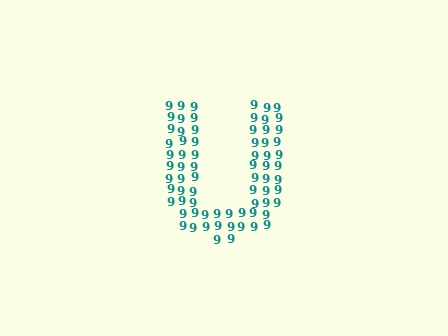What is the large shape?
The large shape is the letter U.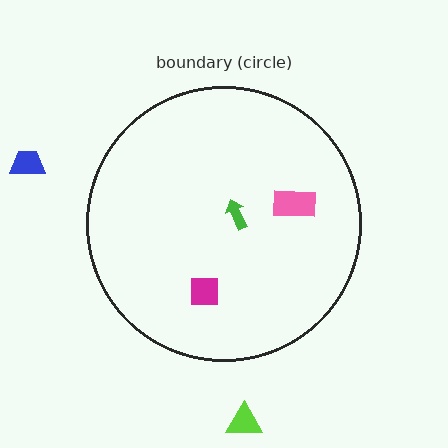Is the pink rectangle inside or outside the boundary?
Inside.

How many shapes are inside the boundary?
3 inside, 2 outside.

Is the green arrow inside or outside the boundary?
Inside.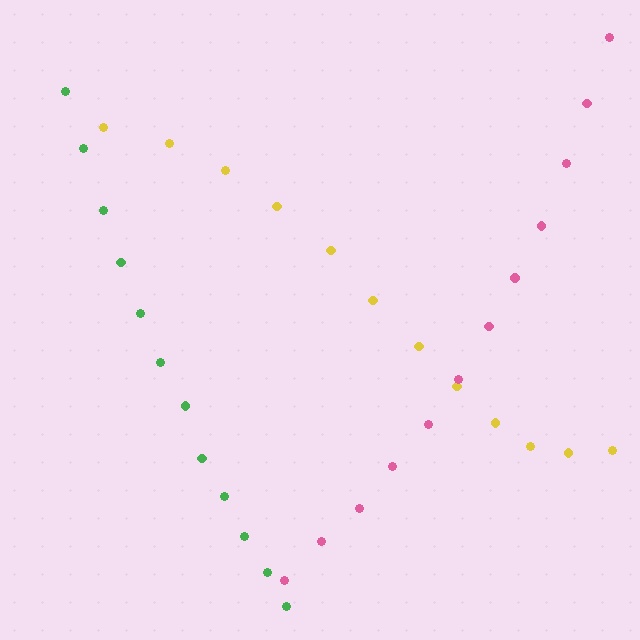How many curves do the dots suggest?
There are 3 distinct paths.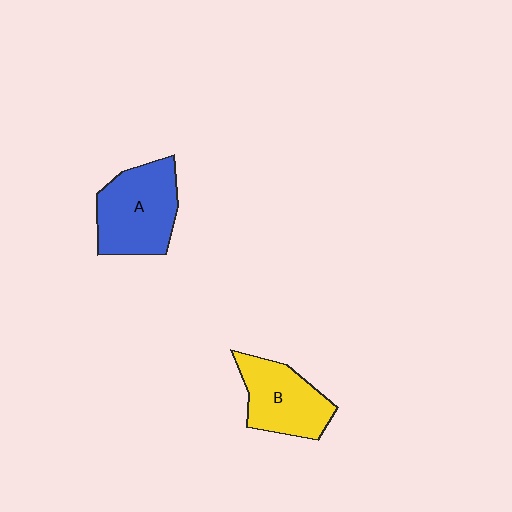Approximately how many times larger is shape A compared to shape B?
Approximately 1.2 times.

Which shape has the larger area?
Shape A (blue).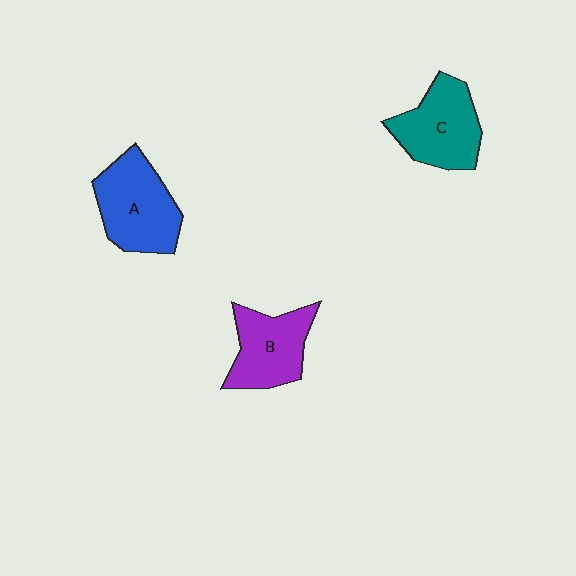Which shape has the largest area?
Shape A (blue).